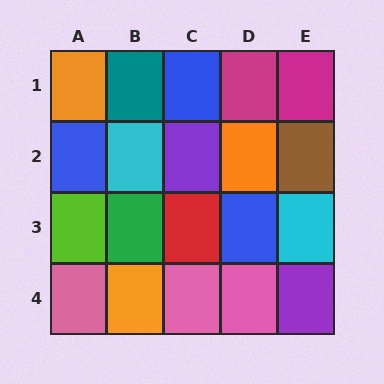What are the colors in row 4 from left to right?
Pink, orange, pink, pink, purple.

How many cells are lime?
1 cell is lime.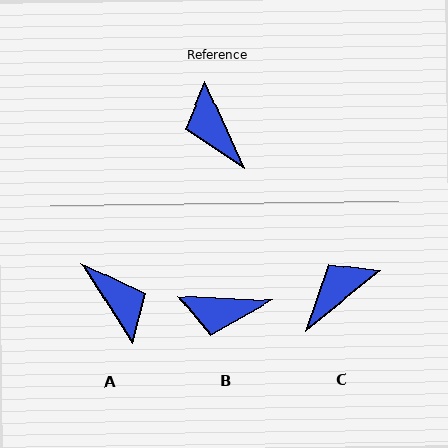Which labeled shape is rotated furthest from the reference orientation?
A, about 172 degrees away.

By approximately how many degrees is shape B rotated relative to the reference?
Approximately 63 degrees counter-clockwise.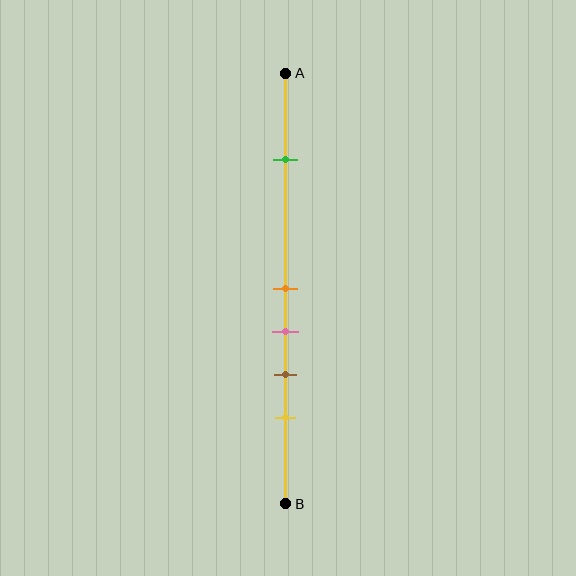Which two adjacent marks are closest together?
The orange and pink marks are the closest adjacent pair.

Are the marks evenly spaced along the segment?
No, the marks are not evenly spaced.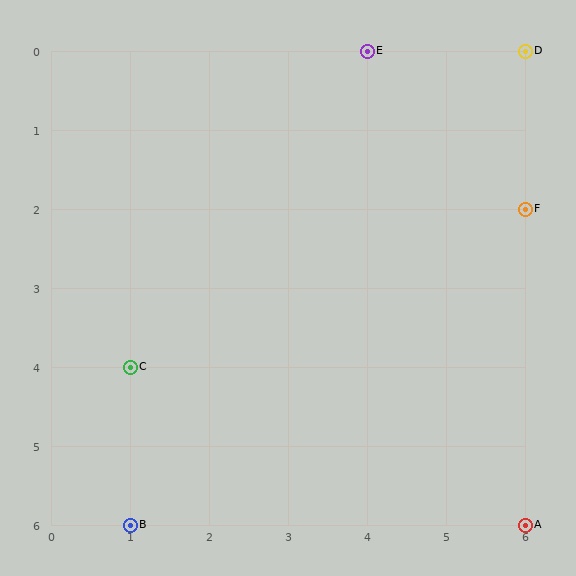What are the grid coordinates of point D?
Point D is at grid coordinates (6, 0).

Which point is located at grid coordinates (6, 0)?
Point D is at (6, 0).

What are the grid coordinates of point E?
Point E is at grid coordinates (4, 0).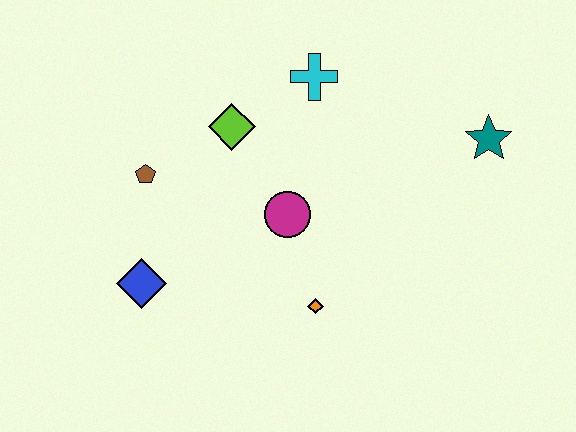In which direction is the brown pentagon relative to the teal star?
The brown pentagon is to the left of the teal star.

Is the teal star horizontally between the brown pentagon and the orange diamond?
No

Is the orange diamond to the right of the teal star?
No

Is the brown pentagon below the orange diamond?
No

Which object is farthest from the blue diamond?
The teal star is farthest from the blue diamond.